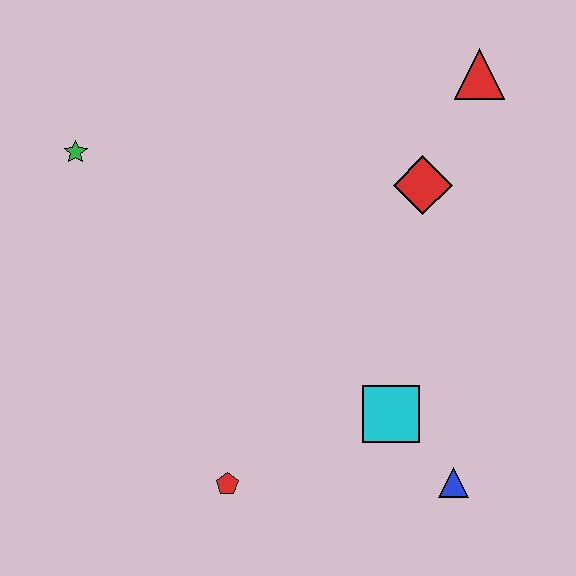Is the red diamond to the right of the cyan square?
Yes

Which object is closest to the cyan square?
The blue triangle is closest to the cyan square.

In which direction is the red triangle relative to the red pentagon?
The red triangle is above the red pentagon.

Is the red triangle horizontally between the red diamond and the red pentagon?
No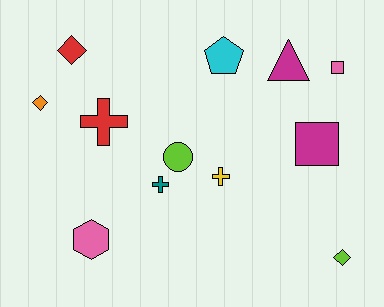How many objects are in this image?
There are 12 objects.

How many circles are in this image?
There is 1 circle.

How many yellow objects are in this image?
There is 1 yellow object.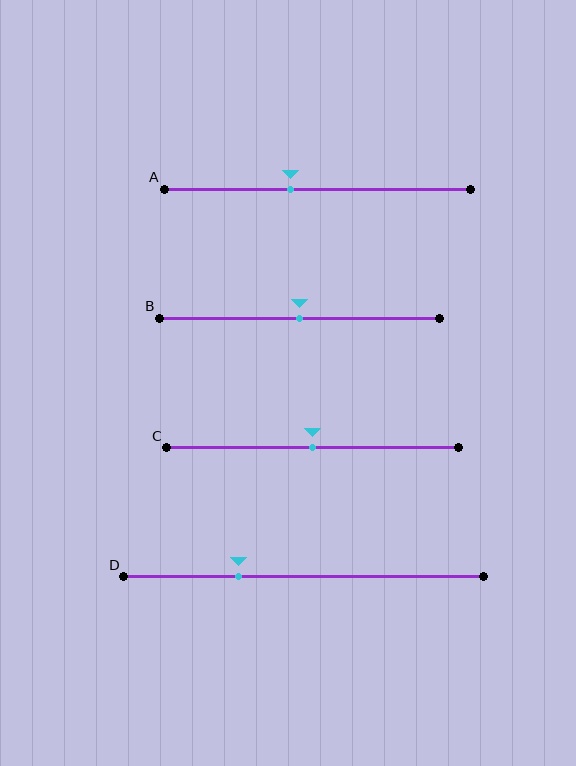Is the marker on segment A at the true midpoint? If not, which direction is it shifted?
No, the marker on segment A is shifted to the left by about 9% of the segment length.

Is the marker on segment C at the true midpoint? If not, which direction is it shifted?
Yes, the marker on segment C is at the true midpoint.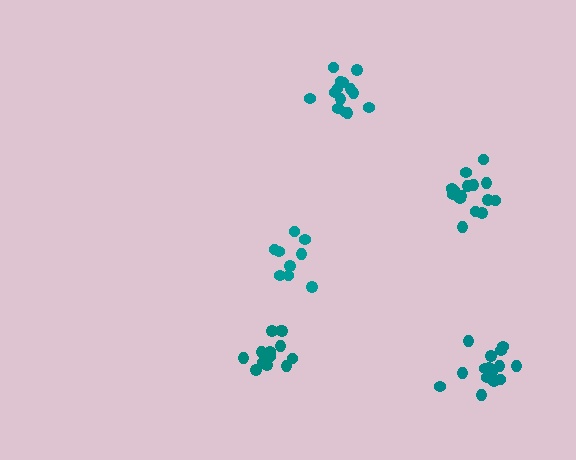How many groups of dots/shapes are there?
There are 5 groups.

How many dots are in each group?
Group 1: 14 dots, Group 2: 15 dots, Group 3: 9 dots, Group 4: 15 dots, Group 5: 14 dots (67 total).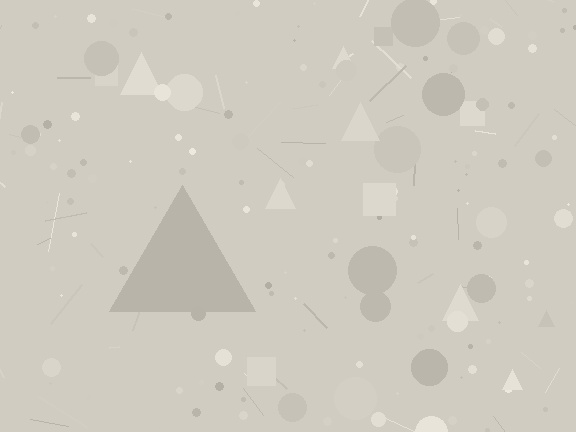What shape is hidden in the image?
A triangle is hidden in the image.